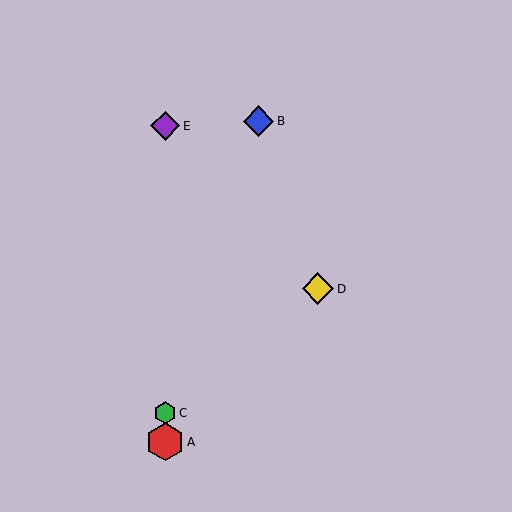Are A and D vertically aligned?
No, A is at x≈165 and D is at x≈318.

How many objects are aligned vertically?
3 objects (A, C, E) are aligned vertically.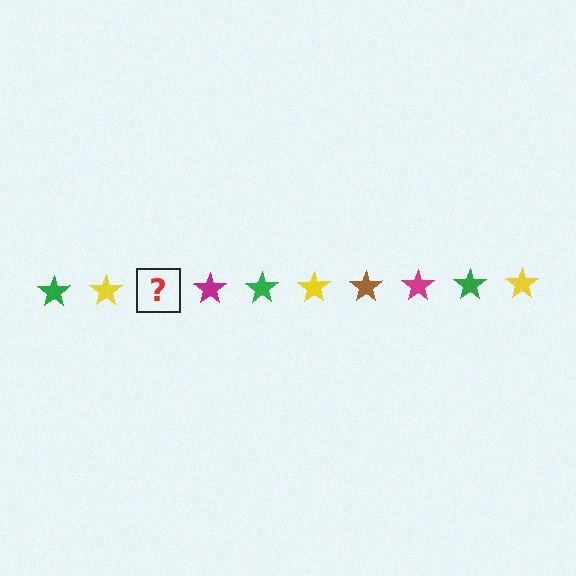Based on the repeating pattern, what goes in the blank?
The blank should be a brown star.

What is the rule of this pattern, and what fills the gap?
The rule is that the pattern cycles through green, yellow, brown, magenta stars. The gap should be filled with a brown star.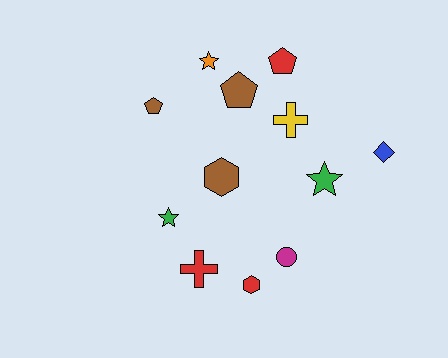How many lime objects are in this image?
There are no lime objects.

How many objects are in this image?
There are 12 objects.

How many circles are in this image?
There is 1 circle.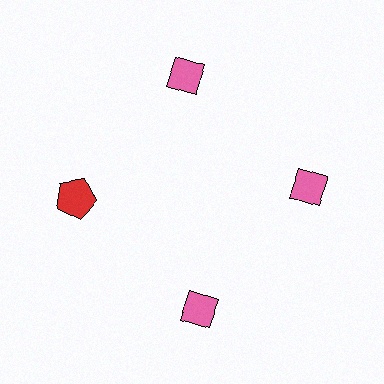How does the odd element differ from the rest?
It differs in both color (red instead of pink) and shape (pentagon instead of diamond).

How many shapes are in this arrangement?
There are 4 shapes arranged in a ring pattern.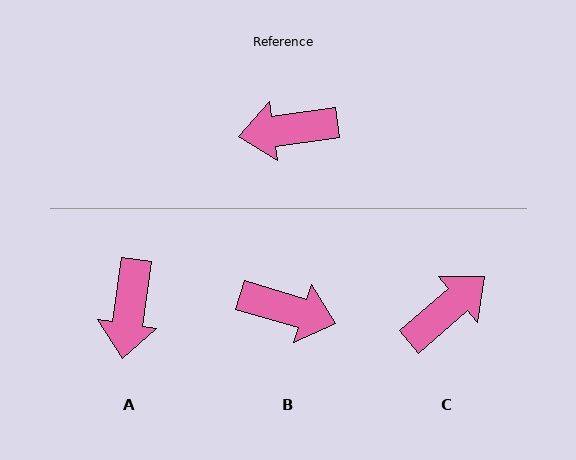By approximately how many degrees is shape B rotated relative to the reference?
Approximately 155 degrees counter-clockwise.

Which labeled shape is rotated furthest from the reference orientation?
B, about 155 degrees away.